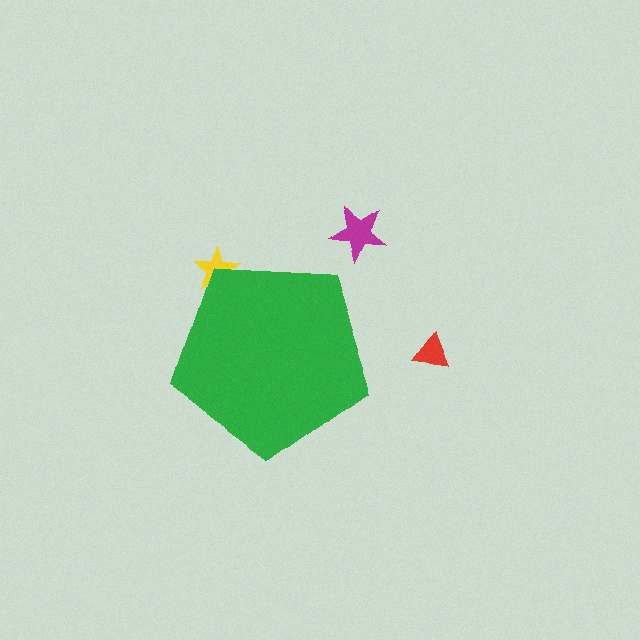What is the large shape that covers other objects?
A green pentagon.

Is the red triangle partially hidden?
No, the red triangle is fully visible.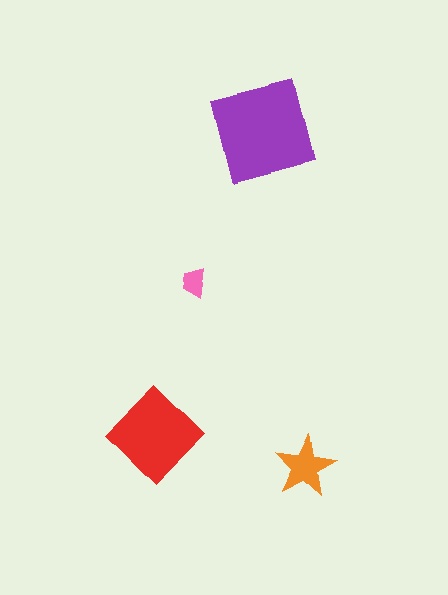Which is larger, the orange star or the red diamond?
The red diamond.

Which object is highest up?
The purple square is topmost.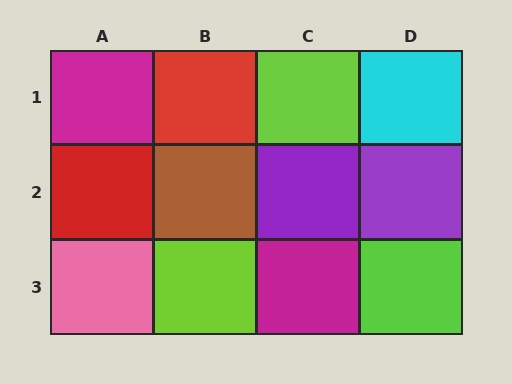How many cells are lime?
3 cells are lime.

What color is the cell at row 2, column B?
Brown.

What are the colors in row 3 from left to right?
Pink, lime, magenta, lime.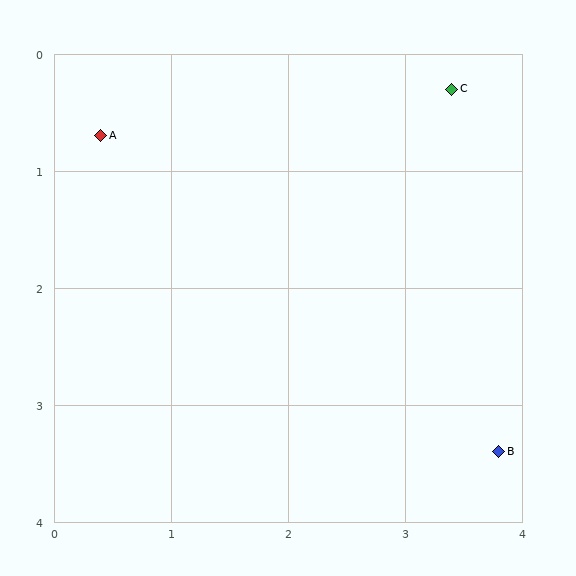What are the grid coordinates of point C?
Point C is at approximately (3.4, 0.3).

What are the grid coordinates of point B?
Point B is at approximately (3.8, 3.4).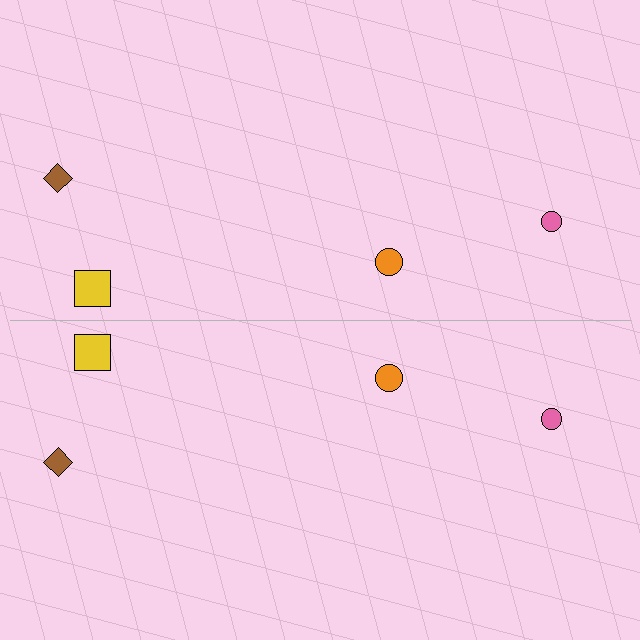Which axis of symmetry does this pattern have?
The pattern has a horizontal axis of symmetry running through the center of the image.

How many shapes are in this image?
There are 8 shapes in this image.